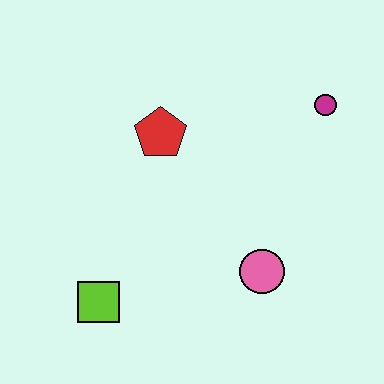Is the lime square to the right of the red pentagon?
No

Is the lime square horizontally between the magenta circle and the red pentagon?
No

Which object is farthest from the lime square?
The magenta circle is farthest from the lime square.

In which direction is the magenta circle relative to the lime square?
The magenta circle is to the right of the lime square.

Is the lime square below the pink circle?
Yes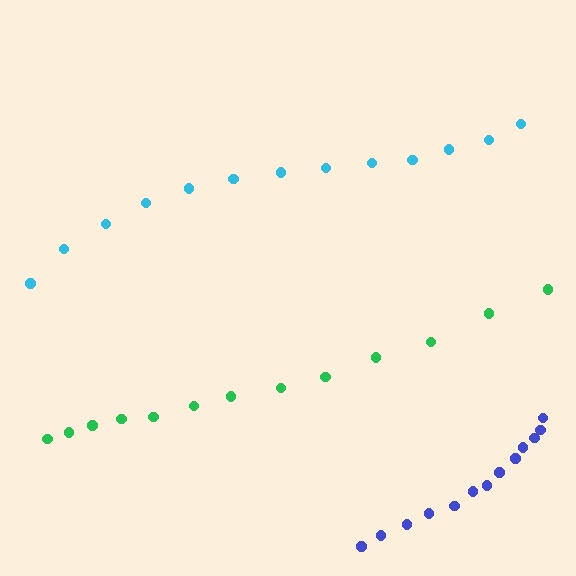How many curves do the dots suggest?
There are 3 distinct paths.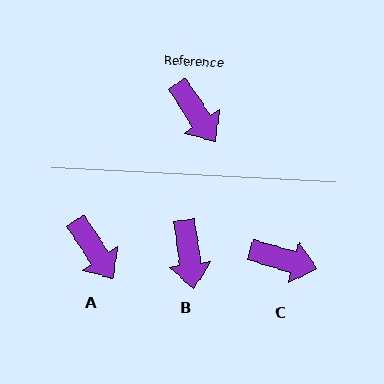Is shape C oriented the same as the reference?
No, it is off by about 40 degrees.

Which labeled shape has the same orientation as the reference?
A.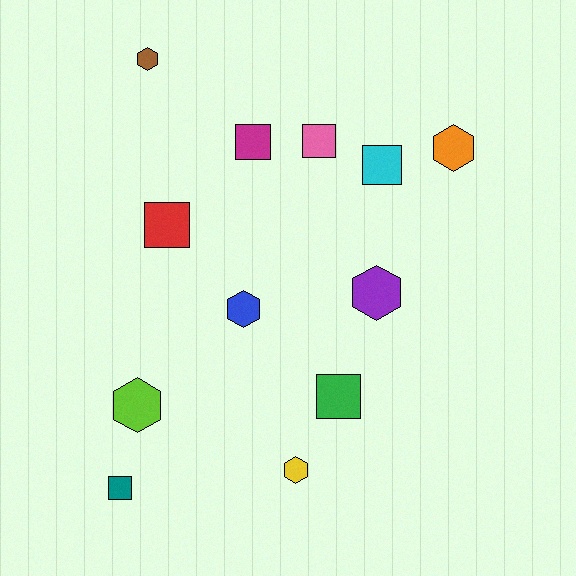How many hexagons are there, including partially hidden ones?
There are 6 hexagons.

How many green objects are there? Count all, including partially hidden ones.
There is 1 green object.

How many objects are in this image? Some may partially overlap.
There are 12 objects.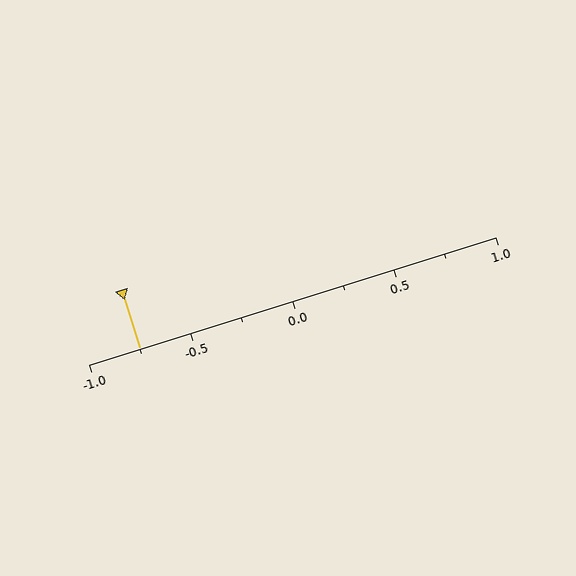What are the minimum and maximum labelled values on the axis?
The axis runs from -1.0 to 1.0.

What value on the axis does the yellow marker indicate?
The marker indicates approximately -0.75.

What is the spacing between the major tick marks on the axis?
The major ticks are spaced 0.5 apart.